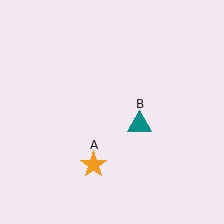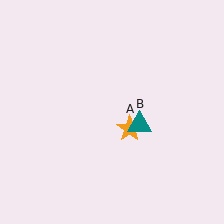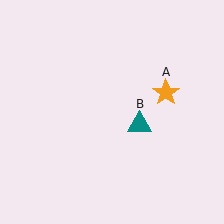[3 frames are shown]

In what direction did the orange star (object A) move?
The orange star (object A) moved up and to the right.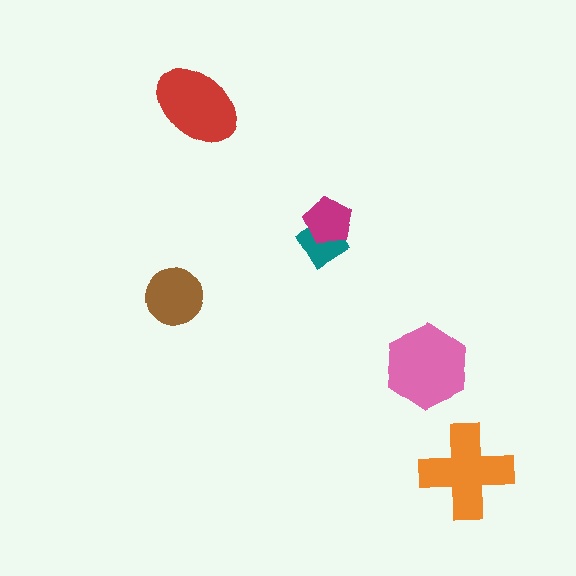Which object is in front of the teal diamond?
The magenta pentagon is in front of the teal diamond.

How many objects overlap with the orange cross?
0 objects overlap with the orange cross.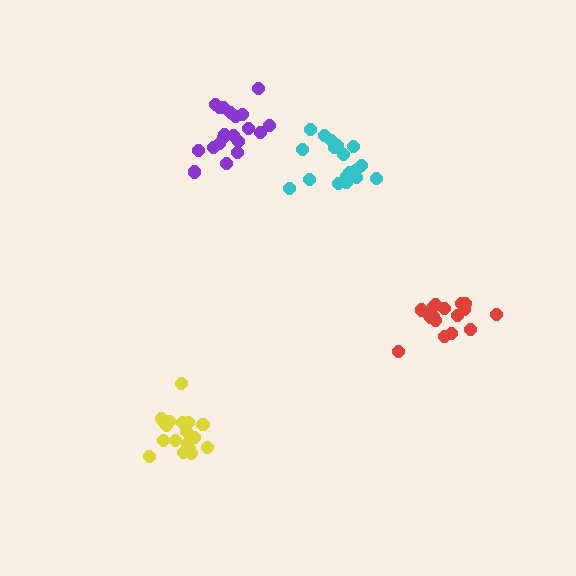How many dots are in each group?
Group 1: 17 dots, Group 2: 18 dots, Group 3: 20 dots, Group 4: 18 dots (73 total).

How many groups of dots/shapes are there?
There are 4 groups.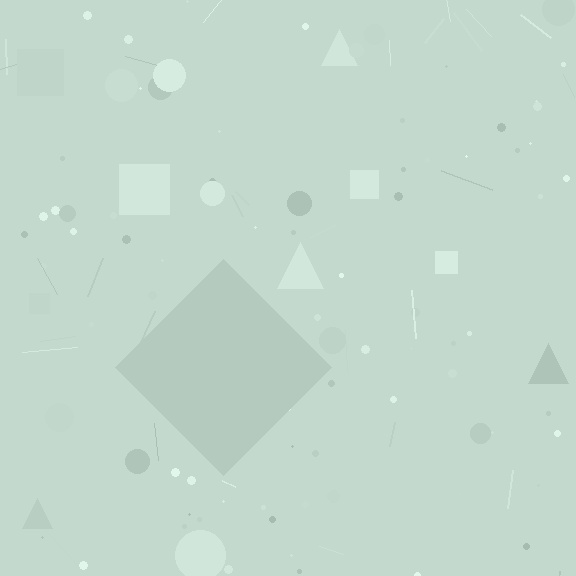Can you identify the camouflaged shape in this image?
The camouflaged shape is a diamond.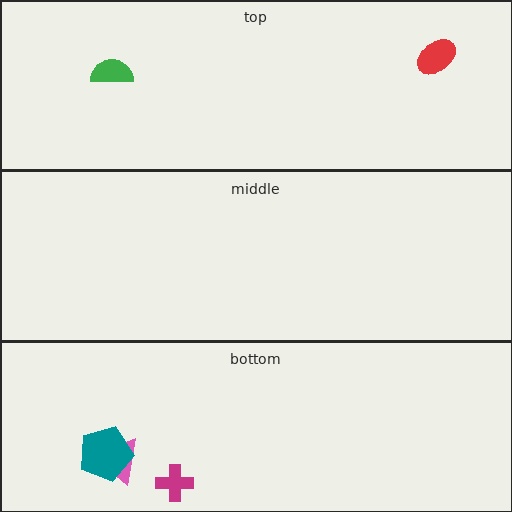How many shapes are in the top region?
2.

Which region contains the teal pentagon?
The bottom region.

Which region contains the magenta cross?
The bottom region.